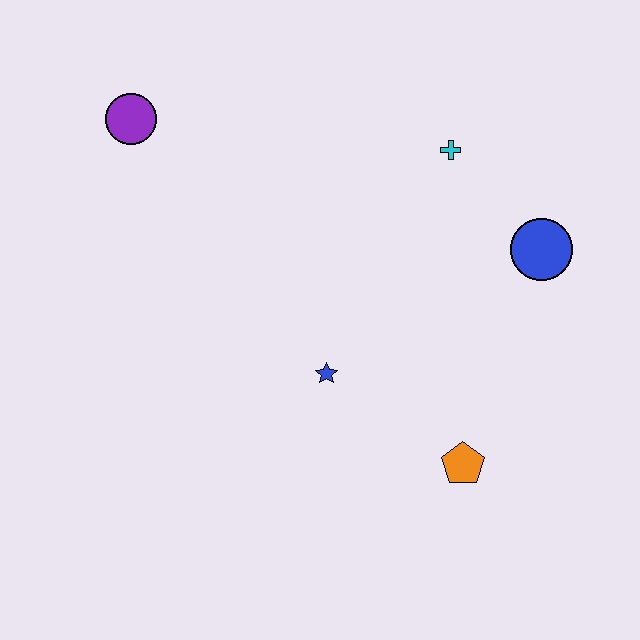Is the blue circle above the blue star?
Yes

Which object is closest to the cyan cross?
The blue circle is closest to the cyan cross.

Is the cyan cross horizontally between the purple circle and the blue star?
No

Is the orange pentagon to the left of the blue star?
No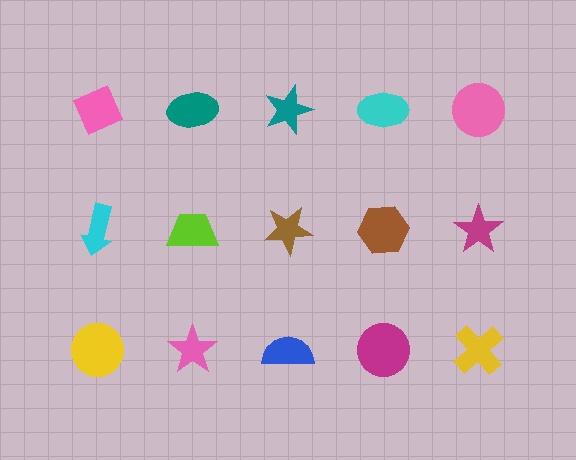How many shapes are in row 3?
5 shapes.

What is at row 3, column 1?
A yellow circle.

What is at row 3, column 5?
A yellow cross.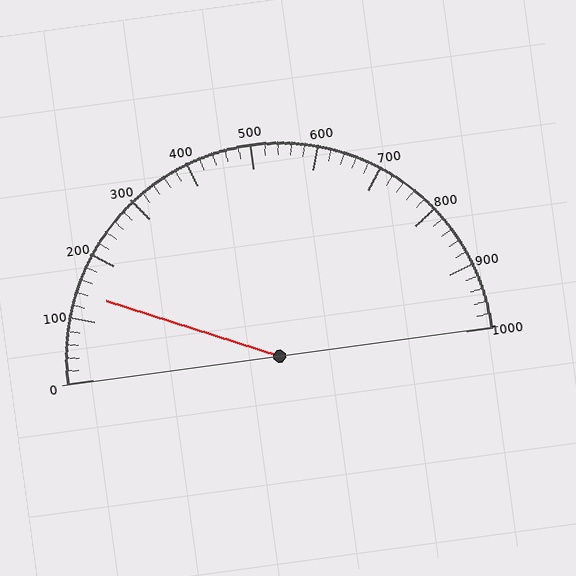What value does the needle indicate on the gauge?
The needle indicates approximately 140.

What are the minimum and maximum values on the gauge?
The gauge ranges from 0 to 1000.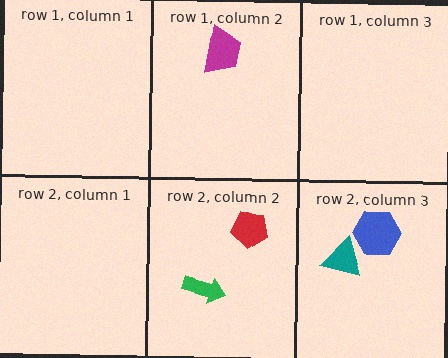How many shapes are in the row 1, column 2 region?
1.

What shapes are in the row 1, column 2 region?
The magenta trapezoid.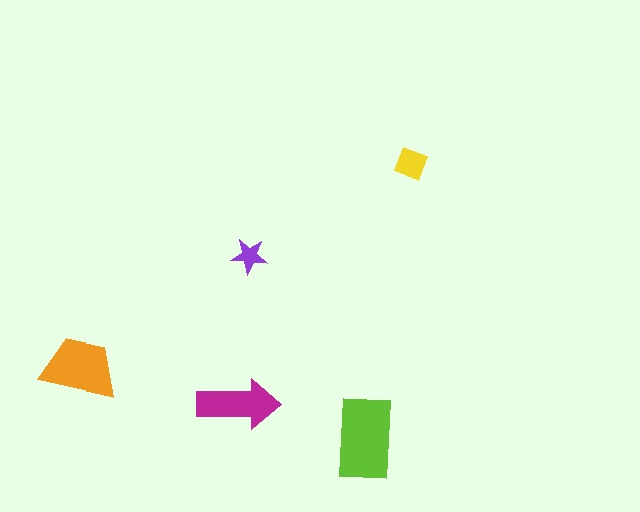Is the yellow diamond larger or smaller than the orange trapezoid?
Smaller.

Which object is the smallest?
The purple star.